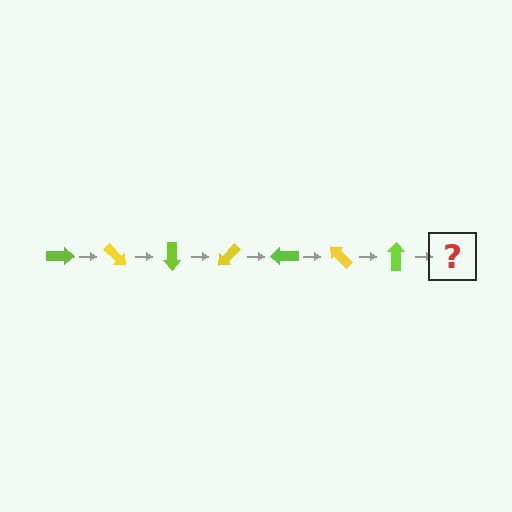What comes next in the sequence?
The next element should be a yellow arrow, rotated 315 degrees from the start.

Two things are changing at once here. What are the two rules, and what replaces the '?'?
The two rules are that it rotates 45 degrees each step and the color cycles through lime and yellow. The '?' should be a yellow arrow, rotated 315 degrees from the start.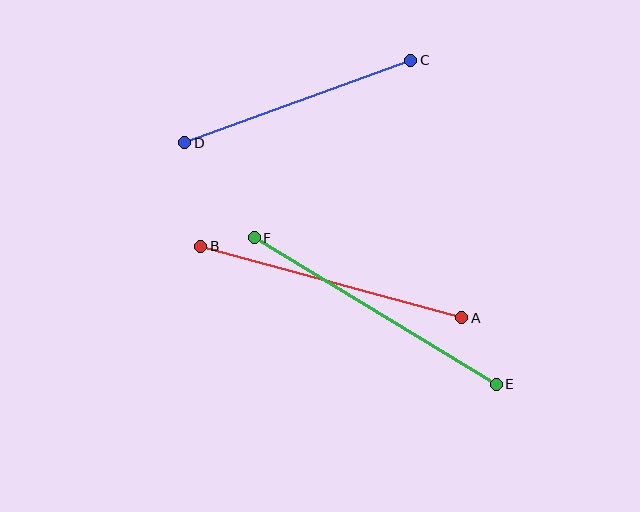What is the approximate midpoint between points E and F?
The midpoint is at approximately (375, 311) pixels.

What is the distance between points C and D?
The distance is approximately 241 pixels.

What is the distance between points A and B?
The distance is approximately 271 pixels.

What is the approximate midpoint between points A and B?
The midpoint is at approximately (331, 282) pixels.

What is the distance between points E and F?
The distance is approximately 283 pixels.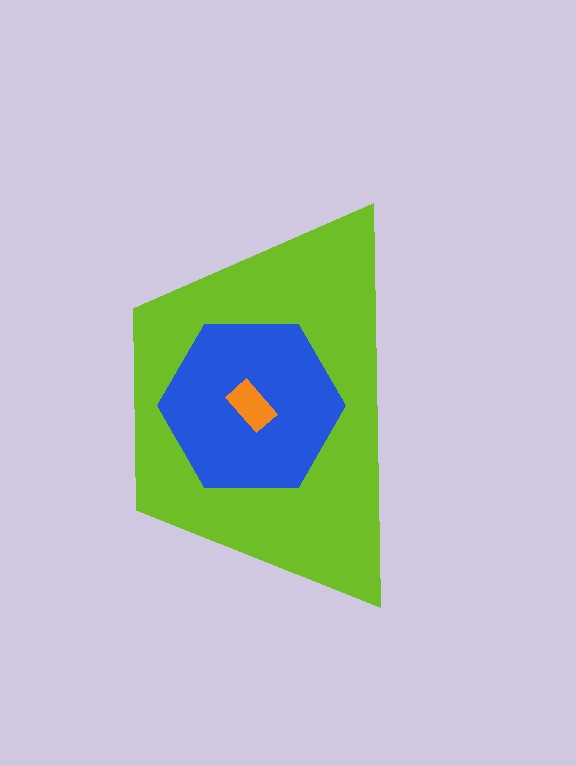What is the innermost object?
The orange rectangle.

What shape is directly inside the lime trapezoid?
The blue hexagon.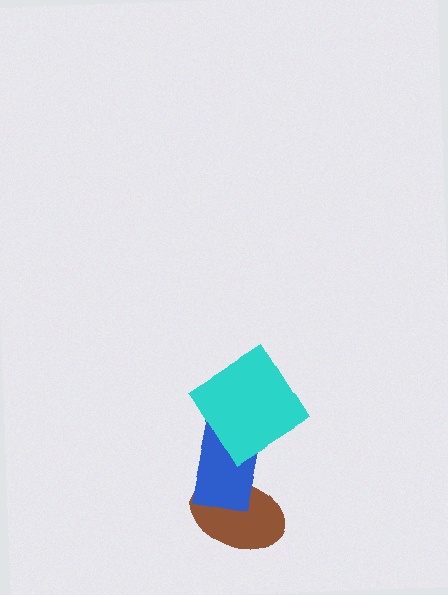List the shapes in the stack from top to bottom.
From top to bottom: the cyan diamond, the blue rectangle, the brown ellipse.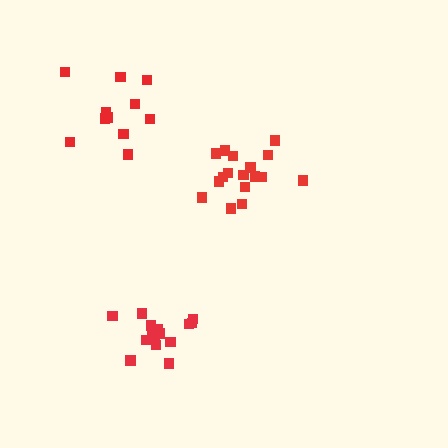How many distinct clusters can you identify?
There are 3 distinct clusters.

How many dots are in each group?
Group 1: 15 dots, Group 2: 11 dots, Group 3: 17 dots (43 total).